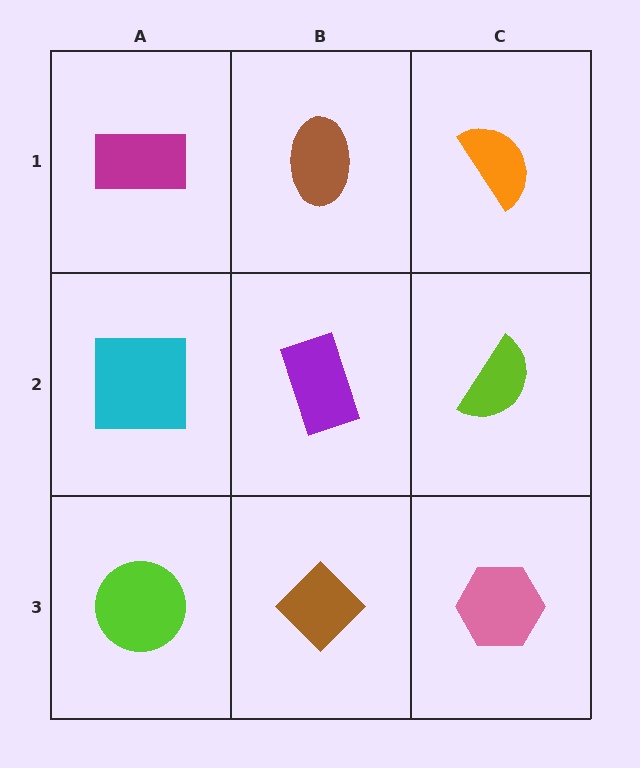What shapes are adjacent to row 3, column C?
A lime semicircle (row 2, column C), a brown diamond (row 3, column B).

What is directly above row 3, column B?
A purple rectangle.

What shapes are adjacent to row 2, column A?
A magenta rectangle (row 1, column A), a lime circle (row 3, column A), a purple rectangle (row 2, column B).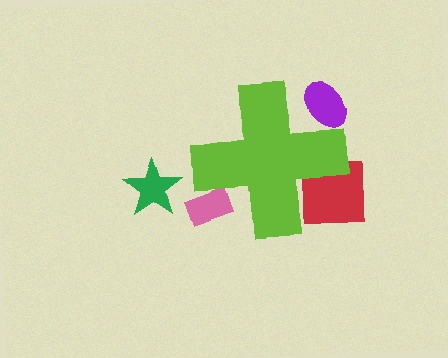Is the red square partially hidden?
Yes, the red square is partially hidden behind the lime cross.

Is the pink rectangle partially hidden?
Yes, the pink rectangle is partially hidden behind the lime cross.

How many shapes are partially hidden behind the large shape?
3 shapes are partially hidden.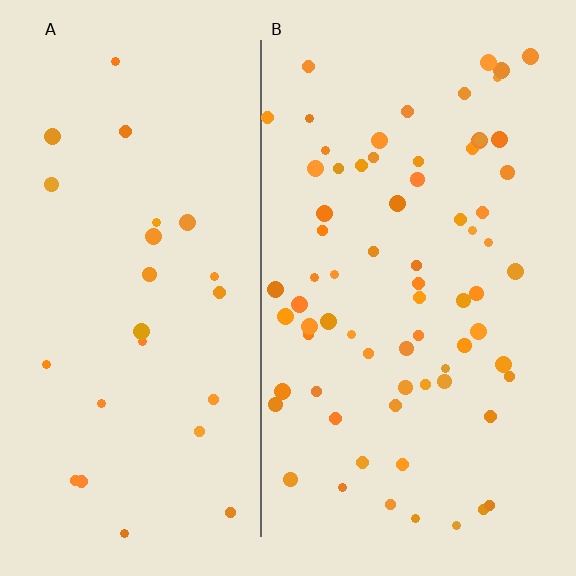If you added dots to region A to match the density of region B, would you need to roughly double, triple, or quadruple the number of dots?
Approximately triple.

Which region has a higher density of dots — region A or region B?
B (the right).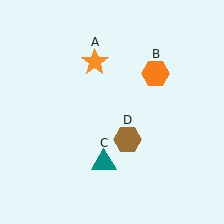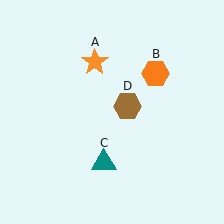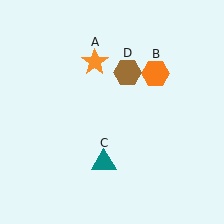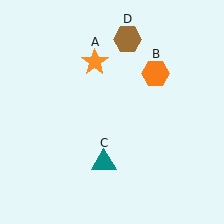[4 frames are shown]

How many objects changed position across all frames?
1 object changed position: brown hexagon (object D).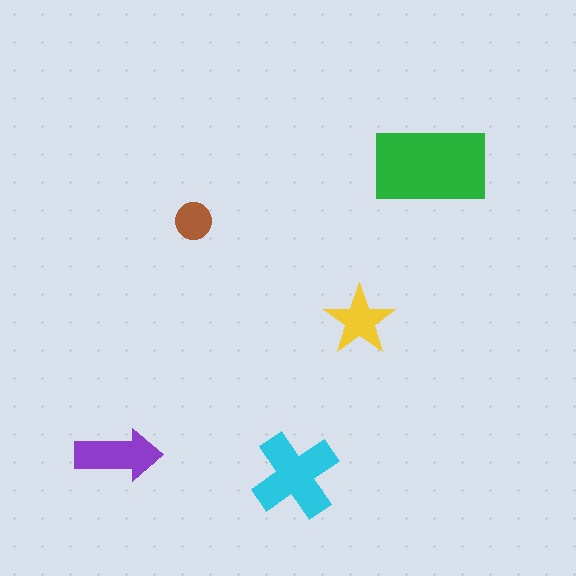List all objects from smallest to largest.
The brown circle, the yellow star, the purple arrow, the cyan cross, the green rectangle.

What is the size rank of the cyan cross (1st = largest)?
2nd.